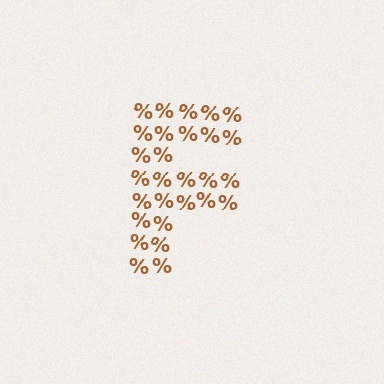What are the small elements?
The small elements are percent signs.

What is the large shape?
The large shape is the letter F.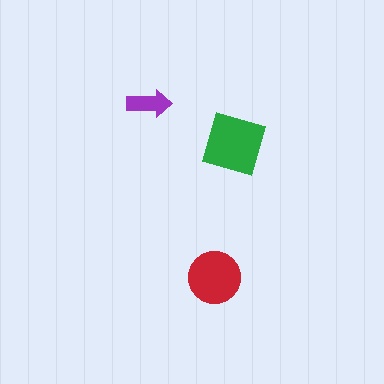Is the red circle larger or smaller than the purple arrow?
Larger.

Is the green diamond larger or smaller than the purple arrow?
Larger.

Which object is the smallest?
The purple arrow.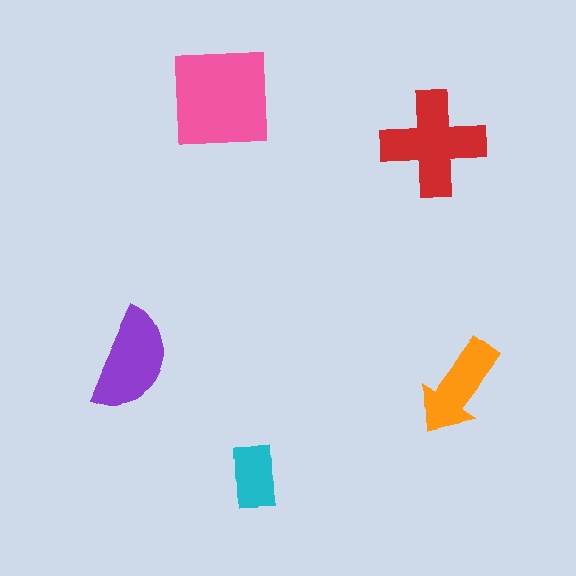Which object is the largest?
The pink square.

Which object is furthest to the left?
The purple semicircle is leftmost.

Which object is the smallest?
The cyan rectangle.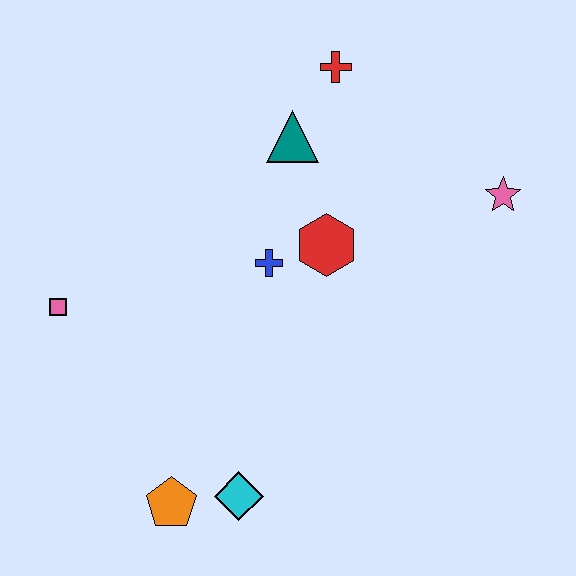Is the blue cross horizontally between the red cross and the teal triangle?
No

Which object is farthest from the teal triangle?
The orange pentagon is farthest from the teal triangle.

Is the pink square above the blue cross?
No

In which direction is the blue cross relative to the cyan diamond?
The blue cross is above the cyan diamond.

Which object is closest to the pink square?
The blue cross is closest to the pink square.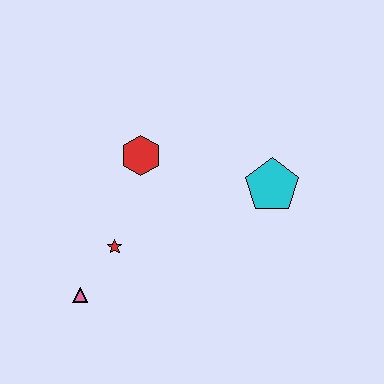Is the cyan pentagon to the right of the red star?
Yes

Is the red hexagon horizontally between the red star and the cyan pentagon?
Yes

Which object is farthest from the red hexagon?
The pink triangle is farthest from the red hexagon.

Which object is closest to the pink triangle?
The red star is closest to the pink triangle.